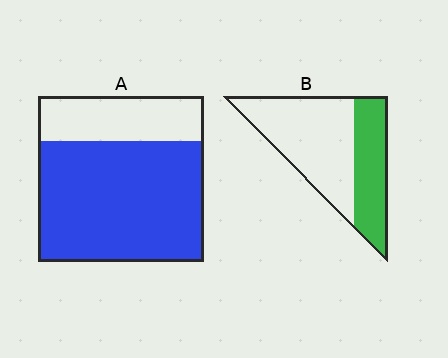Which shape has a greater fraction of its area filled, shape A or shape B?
Shape A.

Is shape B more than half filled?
No.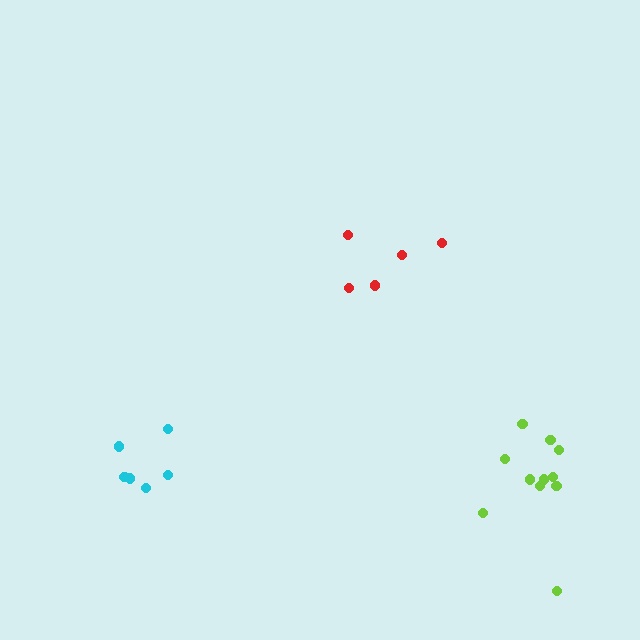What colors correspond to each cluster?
The clusters are colored: red, cyan, lime.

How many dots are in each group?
Group 1: 5 dots, Group 2: 6 dots, Group 3: 11 dots (22 total).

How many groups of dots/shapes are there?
There are 3 groups.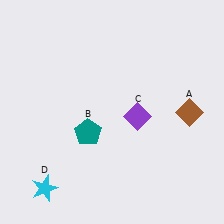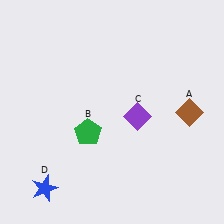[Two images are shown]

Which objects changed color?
B changed from teal to green. D changed from cyan to blue.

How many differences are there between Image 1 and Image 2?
There are 2 differences between the two images.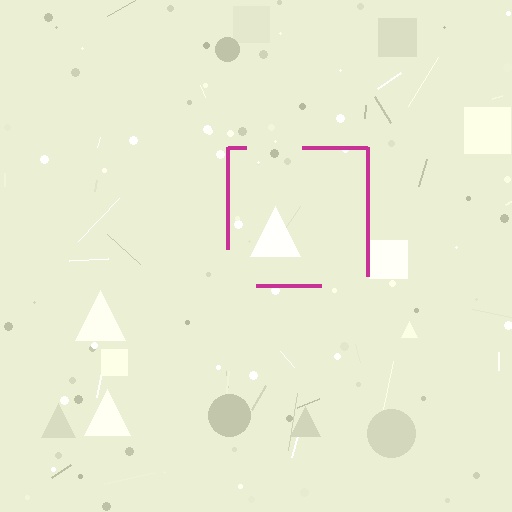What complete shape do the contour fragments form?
The contour fragments form a square.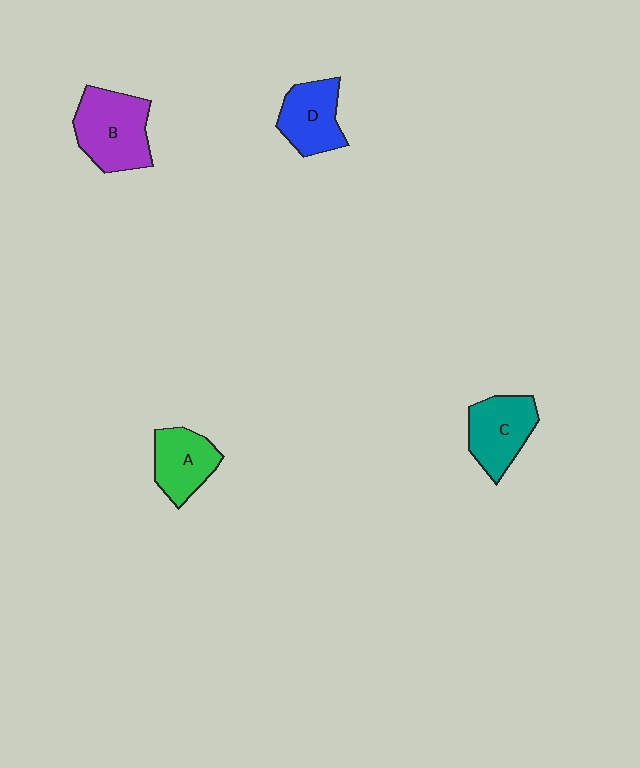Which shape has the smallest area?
Shape A (green).